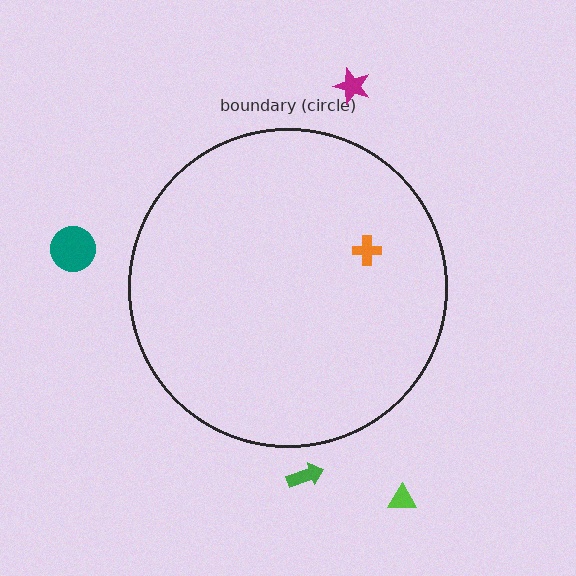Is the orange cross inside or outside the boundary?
Inside.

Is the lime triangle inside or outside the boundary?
Outside.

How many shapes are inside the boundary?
1 inside, 4 outside.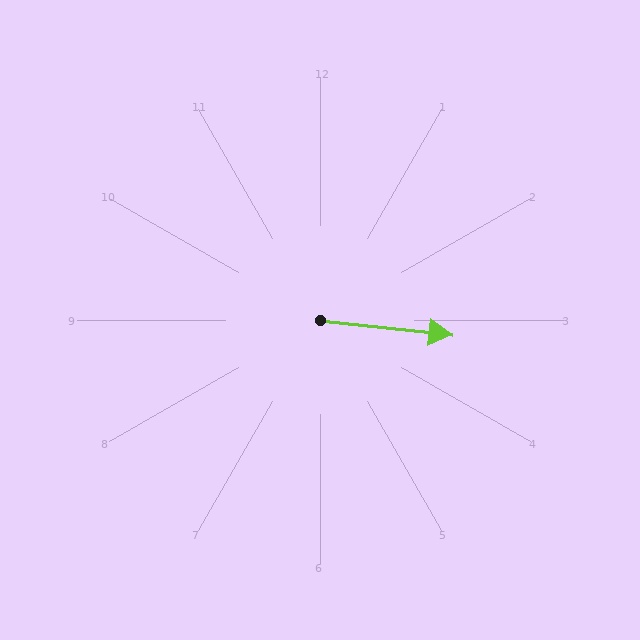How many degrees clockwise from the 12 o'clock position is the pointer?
Approximately 96 degrees.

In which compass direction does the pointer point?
East.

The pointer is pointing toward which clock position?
Roughly 3 o'clock.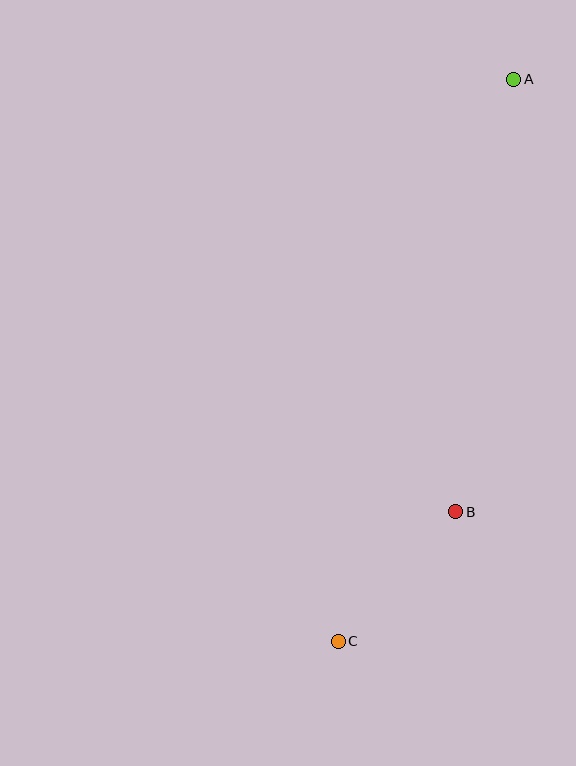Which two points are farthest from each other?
Points A and C are farthest from each other.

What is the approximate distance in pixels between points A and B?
The distance between A and B is approximately 436 pixels.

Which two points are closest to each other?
Points B and C are closest to each other.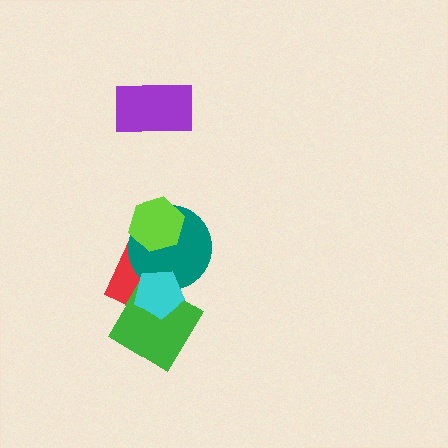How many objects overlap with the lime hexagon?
2 objects overlap with the lime hexagon.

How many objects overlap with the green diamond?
3 objects overlap with the green diamond.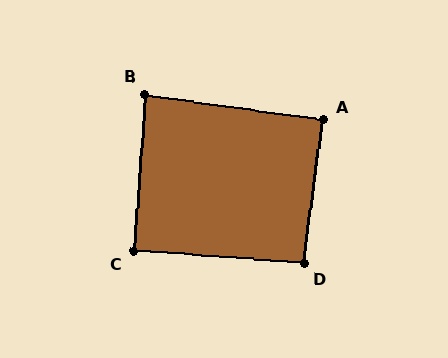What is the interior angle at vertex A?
Approximately 90 degrees (approximately right).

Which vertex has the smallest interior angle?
B, at approximately 86 degrees.